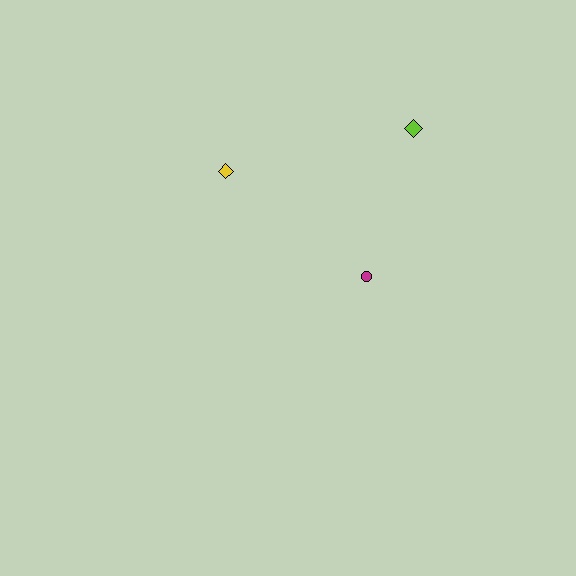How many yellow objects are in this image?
There is 1 yellow object.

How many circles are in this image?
There is 1 circle.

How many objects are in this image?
There are 3 objects.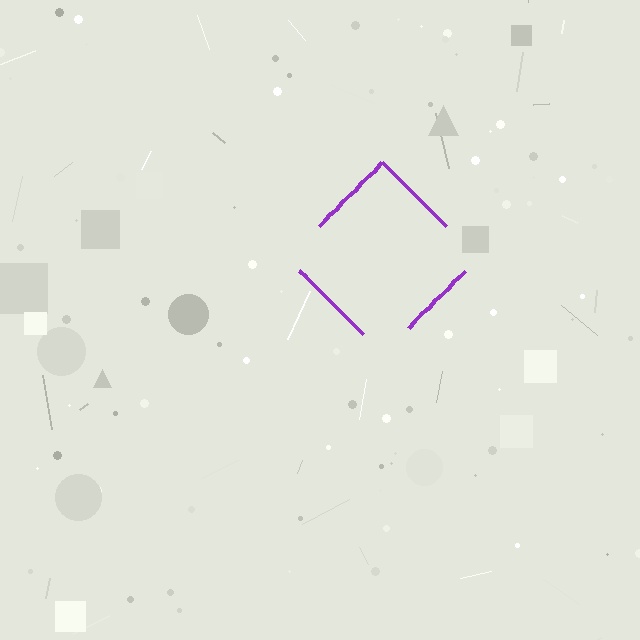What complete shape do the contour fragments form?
The contour fragments form a diamond.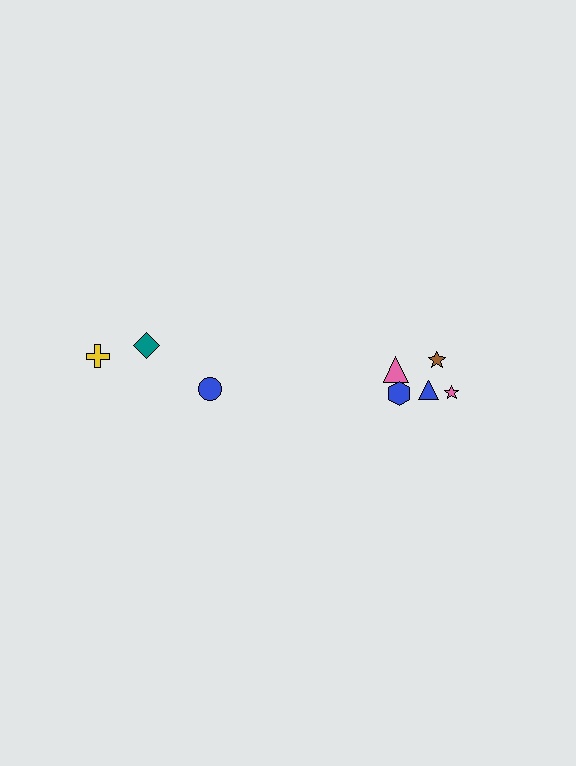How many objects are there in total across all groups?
There are 8 objects.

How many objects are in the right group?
There are 5 objects.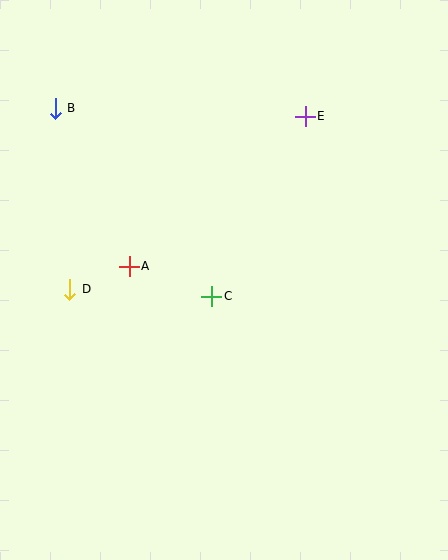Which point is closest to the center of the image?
Point C at (212, 296) is closest to the center.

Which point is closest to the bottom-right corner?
Point C is closest to the bottom-right corner.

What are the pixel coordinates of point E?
Point E is at (305, 116).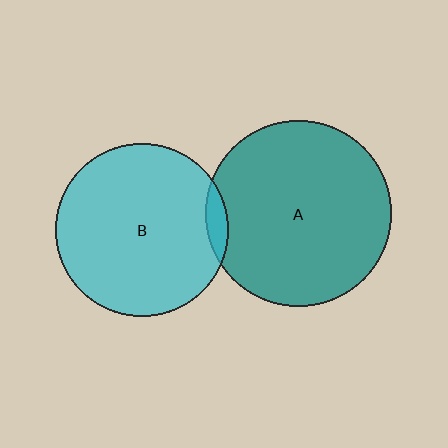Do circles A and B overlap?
Yes.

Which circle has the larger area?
Circle A (teal).